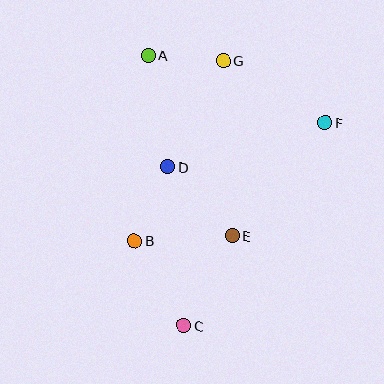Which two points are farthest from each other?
Points A and C are farthest from each other.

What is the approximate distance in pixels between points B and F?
The distance between B and F is approximately 224 pixels.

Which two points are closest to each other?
Points A and G are closest to each other.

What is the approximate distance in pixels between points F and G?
The distance between F and G is approximately 120 pixels.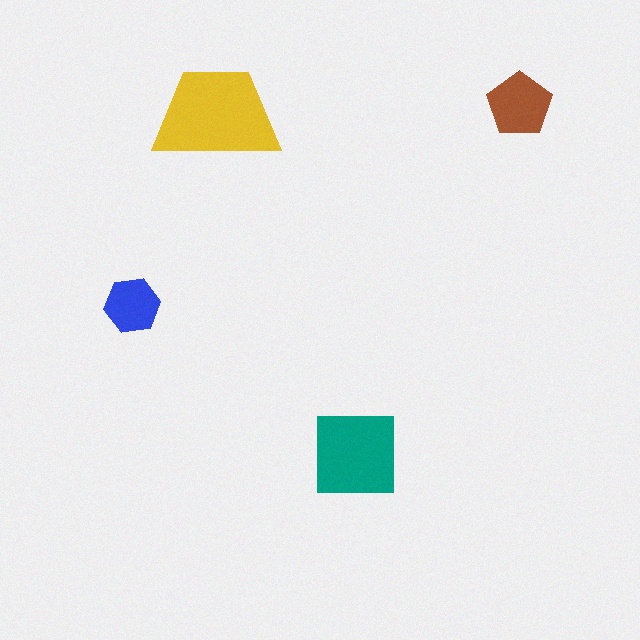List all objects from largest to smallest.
The yellow trapezoid, the teal square, the brown pentagon, the blue hexagon.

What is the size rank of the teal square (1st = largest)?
2nd.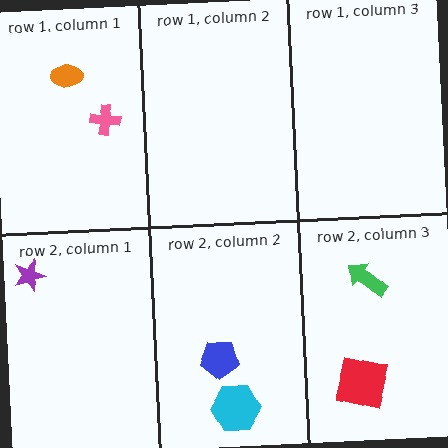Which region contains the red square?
The row 2, column 3 region.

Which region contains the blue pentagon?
The row 2, column 2 region.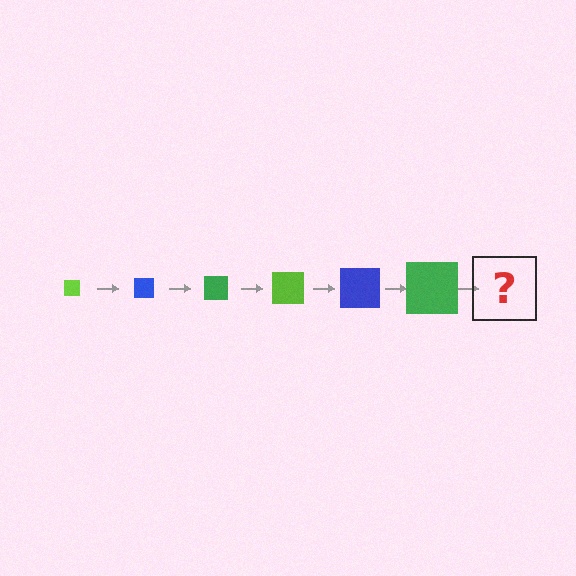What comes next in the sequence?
The next element should be a lime square, larger than the previous one.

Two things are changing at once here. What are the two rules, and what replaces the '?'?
The two rules are that the square grows larger each step and the color cycles through lime, blue, and green. The '?' should be a lime square, larger than the previous one.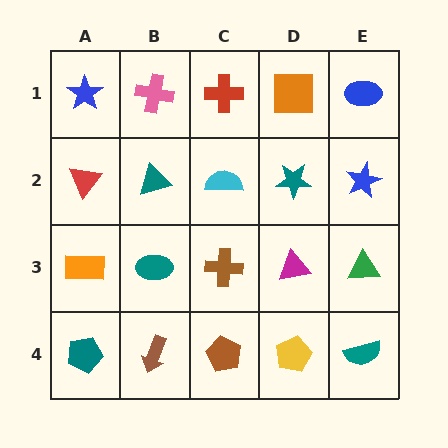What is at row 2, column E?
A blue star.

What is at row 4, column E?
A teal semicircle.